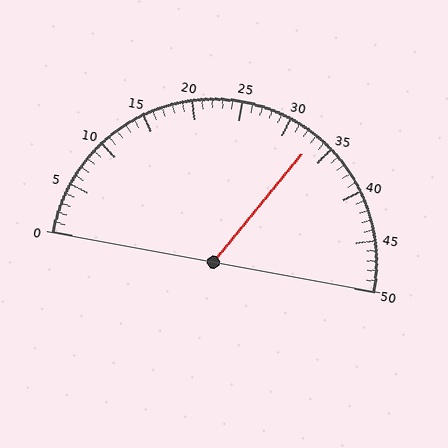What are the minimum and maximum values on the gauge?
The gauge ranges from 0 to 50.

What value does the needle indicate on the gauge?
The needle indicates approximately 33.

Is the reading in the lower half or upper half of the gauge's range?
The reading is in the upper half of the range (0 to 50).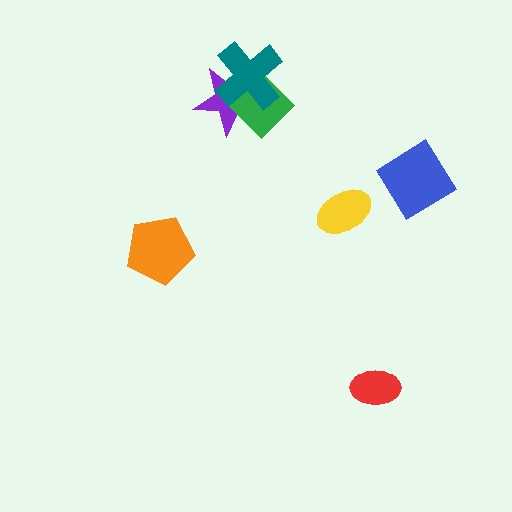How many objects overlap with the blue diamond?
0 objects overlap with the blue diamond.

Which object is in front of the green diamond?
The teal cross is in front of the green diamond.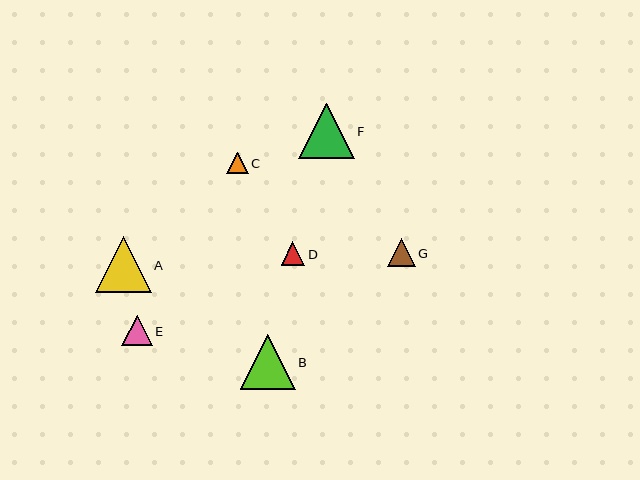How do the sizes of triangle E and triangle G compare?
Triangle E and triangle G are approximately the same size.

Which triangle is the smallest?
Triangle C is the smallest with a size of approximately 22 pixels.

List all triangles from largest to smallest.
From largest to smallest: F, A, B, E, G, D, C.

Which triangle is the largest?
Triangle F is the largest with a size of approximately 56 pixels.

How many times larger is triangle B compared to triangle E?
Triangle B is approximately 1.8 times the size of triangle E.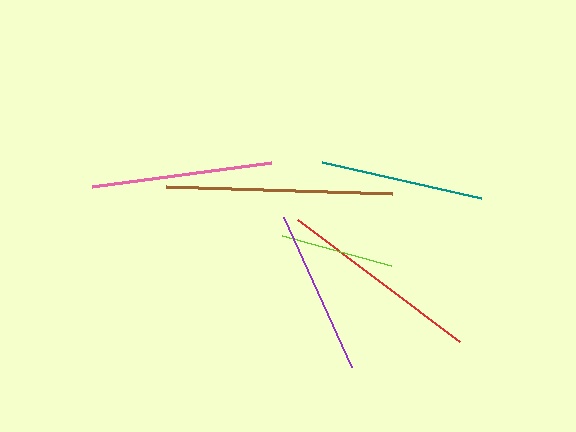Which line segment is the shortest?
The lime line is the shortest at approximately 113 pixels.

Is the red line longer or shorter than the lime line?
The red line is longer than the lime line.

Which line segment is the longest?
The brown line is the longest at approximately 226 pixels.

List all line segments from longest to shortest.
From longest to shortest: brown, red, pink, purple, teal, lime.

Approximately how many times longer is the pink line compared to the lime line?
The pink line is approximately 1.6 times the length of the lime line.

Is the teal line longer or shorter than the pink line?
The pink line is longer than the teal line.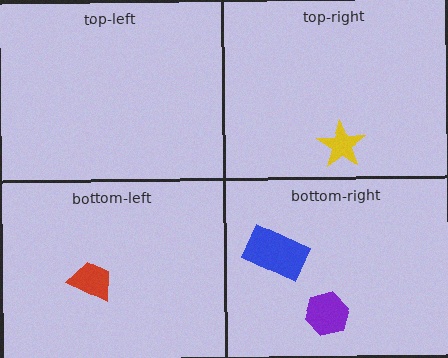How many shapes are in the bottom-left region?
1.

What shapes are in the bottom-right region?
The purple hexagon, the blue rectangle.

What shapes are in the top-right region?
The yellow star.